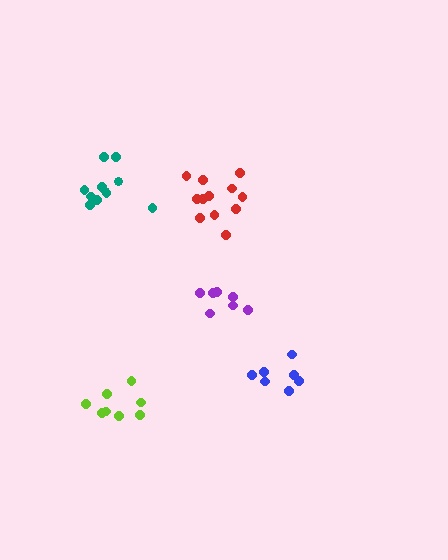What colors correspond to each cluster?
The clusters are colored: lime, blue, purple, teal, red.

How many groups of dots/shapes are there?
There are 5 groups.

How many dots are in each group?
Group 1: 8 dots, Group 2: 7 dots, Group 3: 7 dots, Group 4: 11 dots, Group 5: 12 dots (45 total).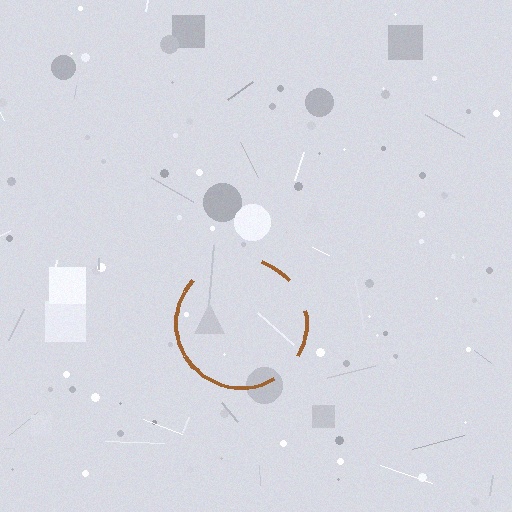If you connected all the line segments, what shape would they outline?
They would outline a circle.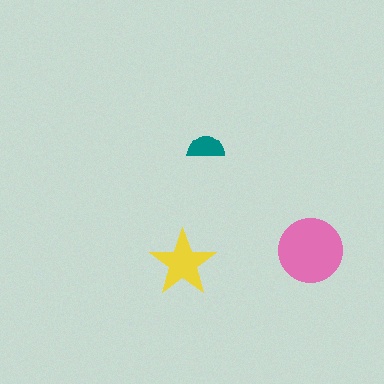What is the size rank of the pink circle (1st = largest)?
1st.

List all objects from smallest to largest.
The teal semicircle, the yellow star, the pink circle.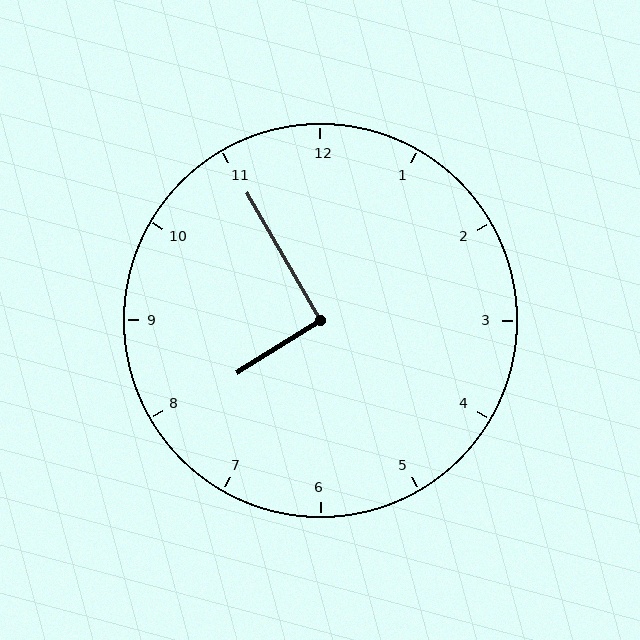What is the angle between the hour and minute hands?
Approximately 92 degrees.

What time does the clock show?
7:55.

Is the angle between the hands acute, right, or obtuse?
It is right.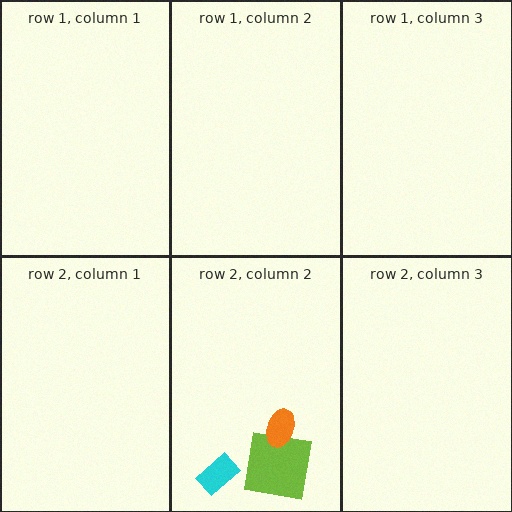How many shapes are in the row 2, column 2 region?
3.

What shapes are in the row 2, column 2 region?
The cyan rectangle, the lime square, the orange ellipse.